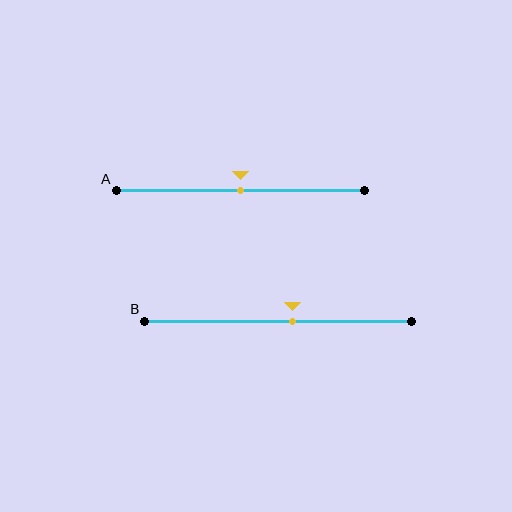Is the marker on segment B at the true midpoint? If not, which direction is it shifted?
No, the marker on segment B is shifted to the right by about 5% of the segment length.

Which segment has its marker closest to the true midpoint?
Segment A has its marker closest to the true midpoint.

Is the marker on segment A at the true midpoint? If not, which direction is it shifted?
Yes, the marker on segment A is at the true midpoint.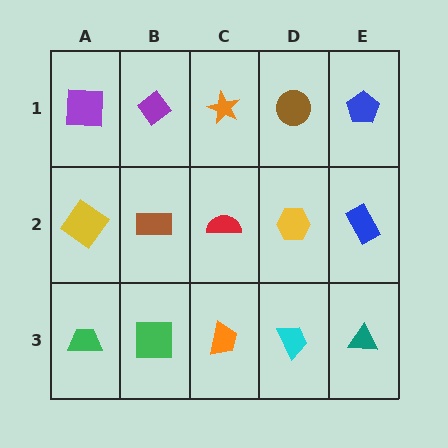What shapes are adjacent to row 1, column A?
A yellow diamond (row 2, column A), a purple diamond (row 1, column B).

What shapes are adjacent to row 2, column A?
A purple square (row 1, column A), a green trapezoid (row 3, column A), a brown rectangle (row 2, column B).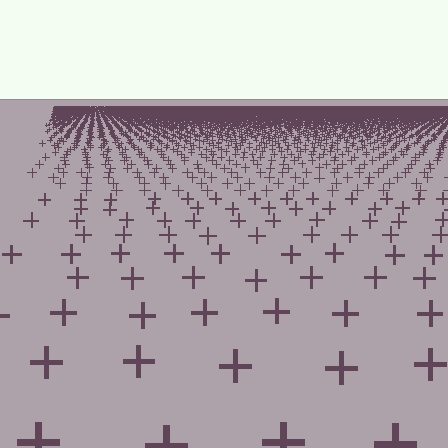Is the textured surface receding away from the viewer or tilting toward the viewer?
The surface is receding away from the viewer. Texture elements get smaller and denser toward the top.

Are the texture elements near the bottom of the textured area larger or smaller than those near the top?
Larger. Near the bottom, elements are closer to the viewer and appear at a bigger on-screen size.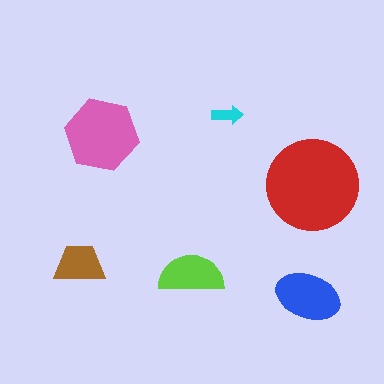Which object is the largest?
The red circle.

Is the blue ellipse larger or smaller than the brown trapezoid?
Larger.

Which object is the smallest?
The cyan arrow.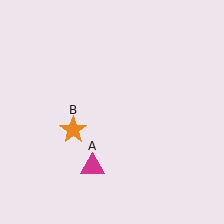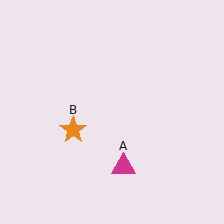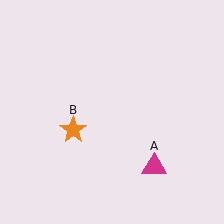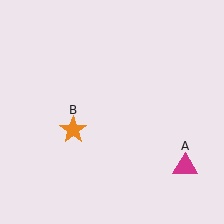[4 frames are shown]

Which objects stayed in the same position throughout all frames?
Orange star (object B) remained stationary.